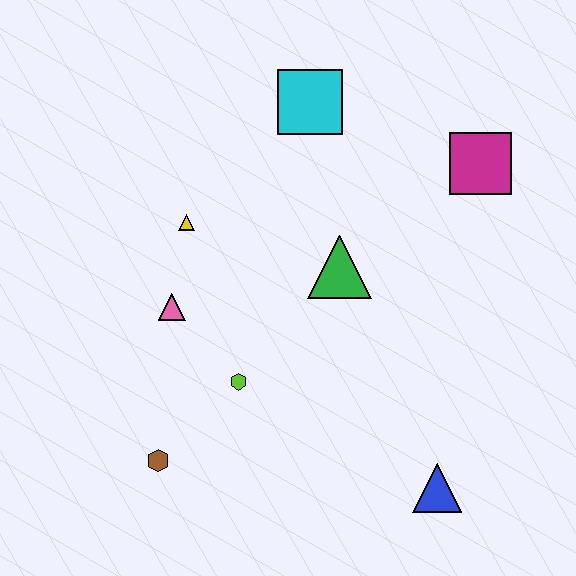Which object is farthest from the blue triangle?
The cyan square is farthest from the blue triangle.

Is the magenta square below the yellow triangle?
No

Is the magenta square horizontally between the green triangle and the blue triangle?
No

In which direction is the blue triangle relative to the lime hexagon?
The blue triangle is to the right of the lime hexagon.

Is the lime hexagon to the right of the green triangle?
No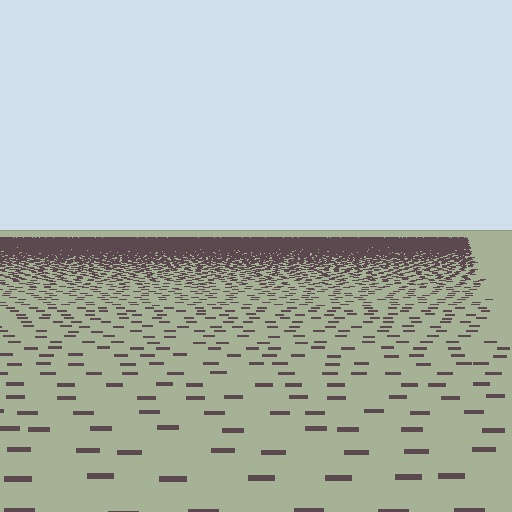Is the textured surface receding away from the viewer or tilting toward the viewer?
The surface is receding away from the viewer. Texture elements get smaller and denser toward the top.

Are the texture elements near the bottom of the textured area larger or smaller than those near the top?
Larger. Near the bottom, elements are closer to the viewer and appear at a bigger on-screen size.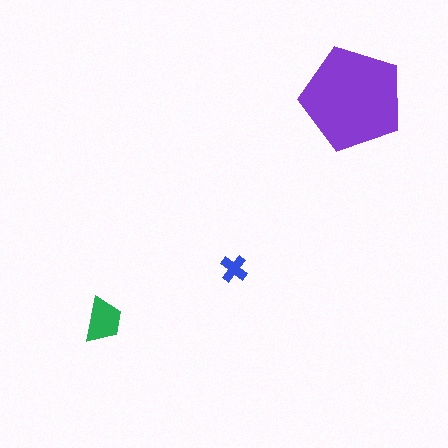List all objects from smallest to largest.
The blue cross, the green trapezoid, the purple pentagon.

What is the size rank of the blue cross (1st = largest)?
3rd.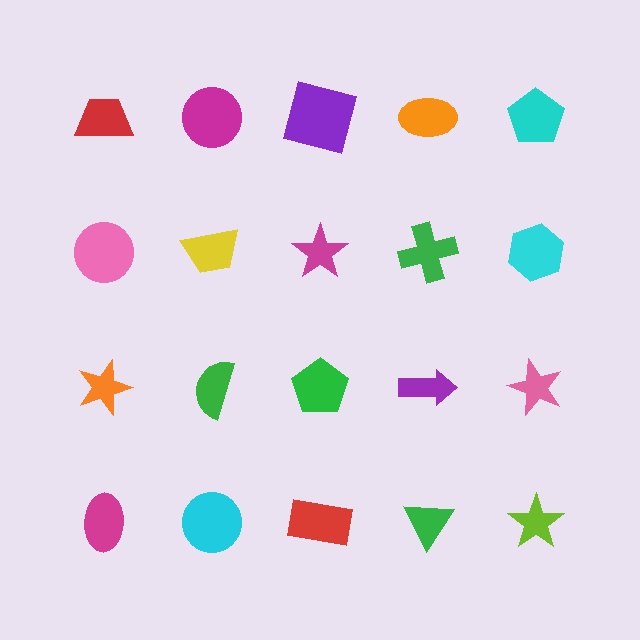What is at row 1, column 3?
A purple square.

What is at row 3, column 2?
A green semicircle.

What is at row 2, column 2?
A yellow trapezoid.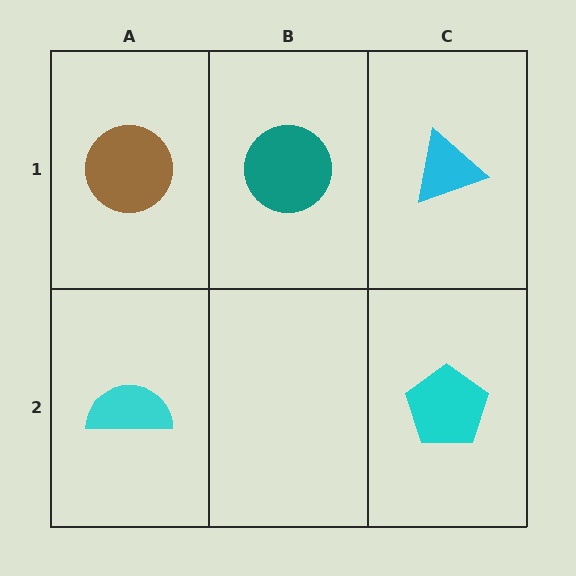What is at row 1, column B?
A teal circle.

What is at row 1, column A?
A brown circle.